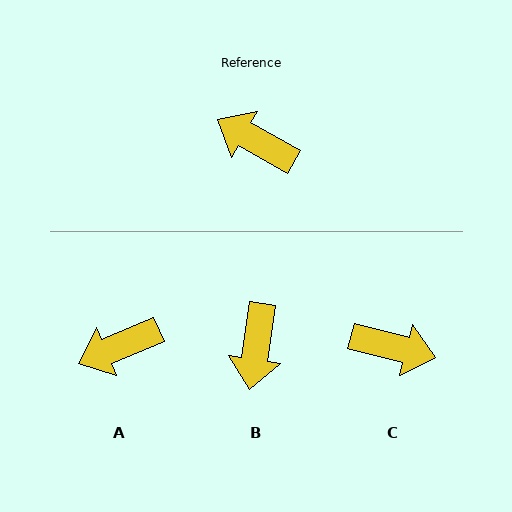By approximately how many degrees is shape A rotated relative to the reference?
Approximately 52 degrees counter-clockwise.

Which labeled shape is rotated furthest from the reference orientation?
C, about 165 degrees away.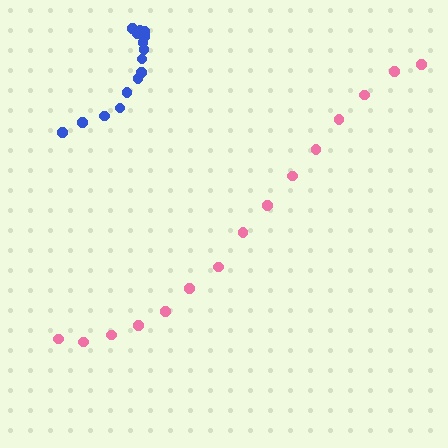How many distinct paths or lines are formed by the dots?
There are 2 distinct paths.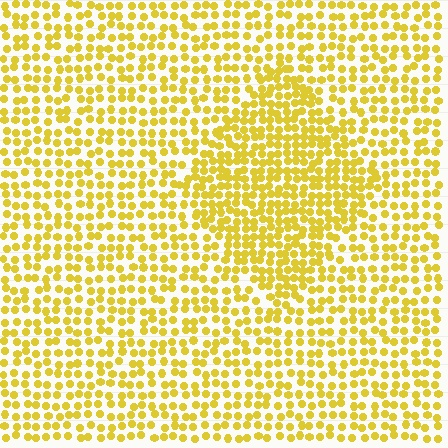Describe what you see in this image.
The image contains small yellow elements arranged at two different densities. A diamond-shaped region is visible where the elements are more densely packed than the surrounding area.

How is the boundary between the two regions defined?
The boundary is defined by a change in element density (approximately 1.6x ratio). All elements are the same color, size, and shape.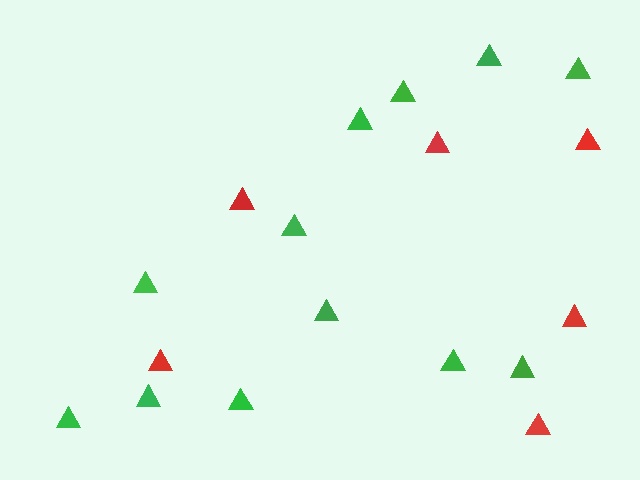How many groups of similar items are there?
There are 2 groups: one group of green triangles (12) and one group of red triangles (6).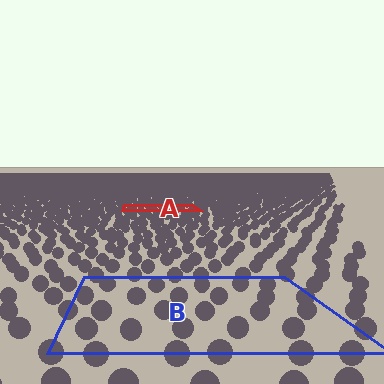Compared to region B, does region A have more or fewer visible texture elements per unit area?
Region A has more texture elements per unit area — they are packed more densely because it is farther away.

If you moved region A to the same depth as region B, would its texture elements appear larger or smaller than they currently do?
They would appear larger. At a closer depth, the same texture elements are projected at a bigger on-screen size.